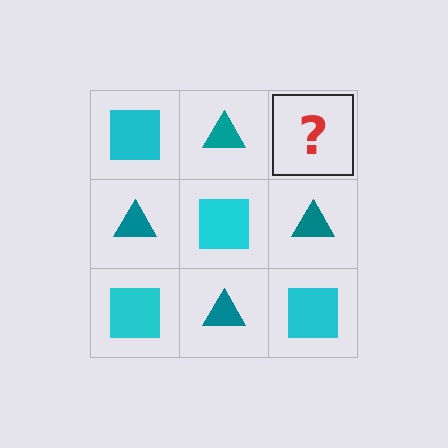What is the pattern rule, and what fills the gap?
The rule is that it alternates cyan square and teal triangle in a checkerboard pattern. The gap should be filled with a cyan square.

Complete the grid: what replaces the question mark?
The question mark should be replaced with a cyan square.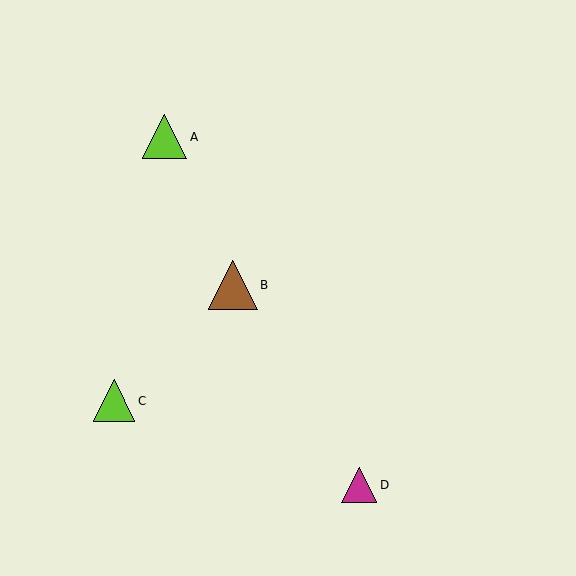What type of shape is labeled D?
Shape D is a magenta triangle.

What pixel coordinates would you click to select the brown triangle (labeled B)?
Click at (233, 285) to select the brown triangle B.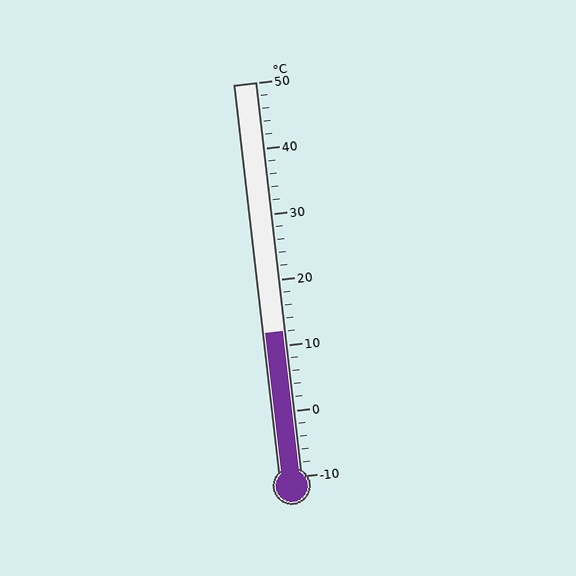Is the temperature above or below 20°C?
The temperature is below 20°C.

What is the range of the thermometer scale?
The thermometer scale ranges from -10°C to 50°C.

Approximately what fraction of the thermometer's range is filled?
The thermometer is filled to approximately 35% of its range.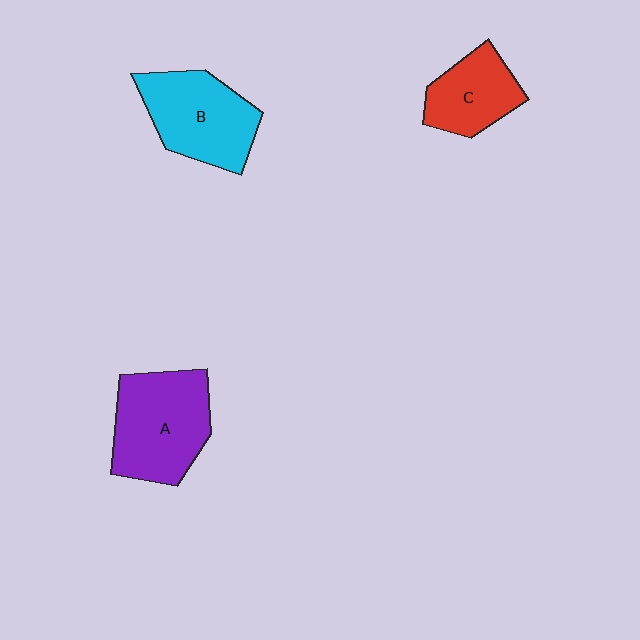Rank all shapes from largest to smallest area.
From largest to smallest: A (purple), B (cyan), C (red).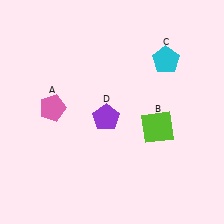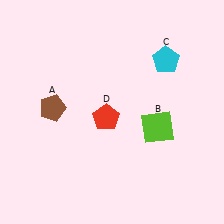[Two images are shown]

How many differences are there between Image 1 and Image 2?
There are 2 differences between the two images.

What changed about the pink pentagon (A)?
In Image 1, A is pink. In Image 2, it changed to brown.